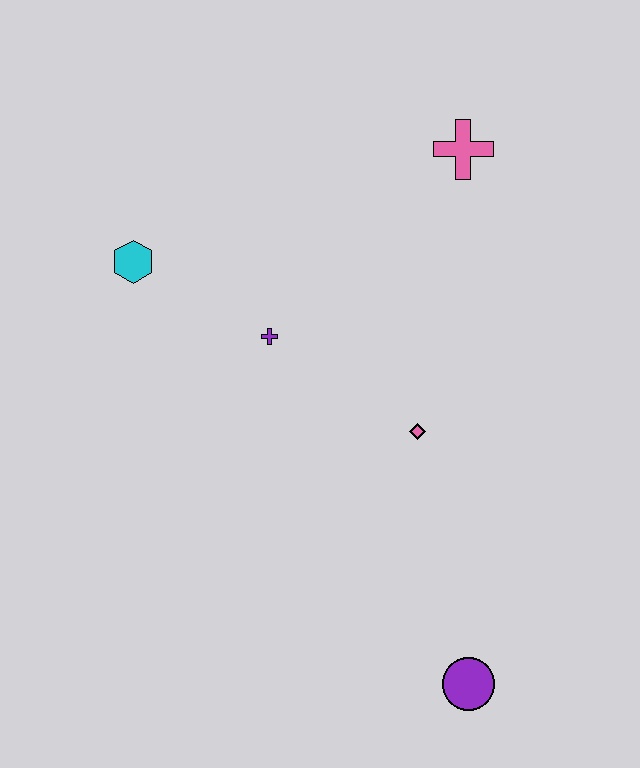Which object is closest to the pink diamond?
The purple cross is closest to the pink diamond.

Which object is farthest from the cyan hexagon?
The purple circle is farthest from the cyan hexagon.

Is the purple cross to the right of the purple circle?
No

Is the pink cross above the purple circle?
Yes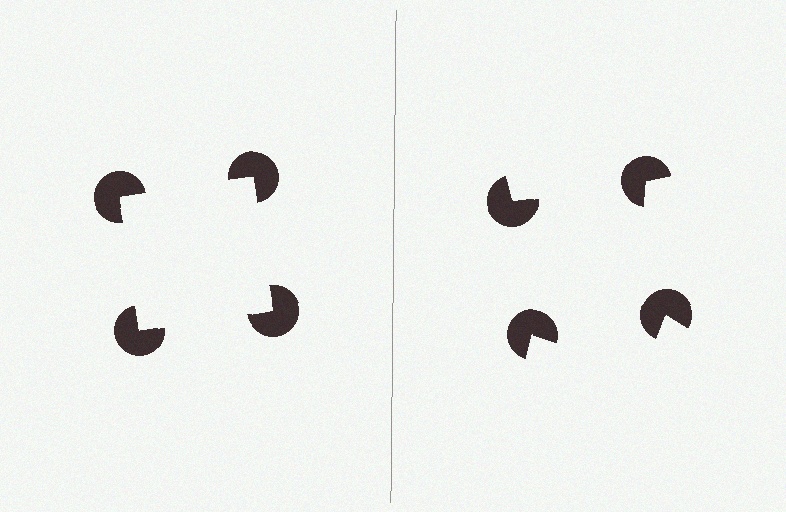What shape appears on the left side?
An illusory square.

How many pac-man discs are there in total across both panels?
8 — 4 on each side.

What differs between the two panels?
The pac-man discs are positioned identically on both sides; only the wedge orientations differ. On the left they align to a square; on the right they are misaligned.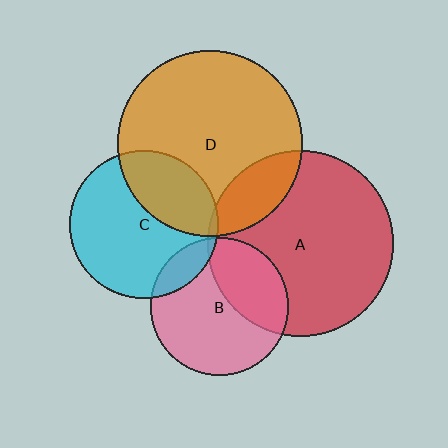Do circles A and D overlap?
Yes.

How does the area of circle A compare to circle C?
Approximately 1.6 times.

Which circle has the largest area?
Circle A (red).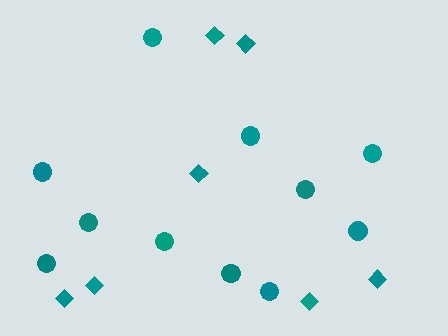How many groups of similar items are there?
There are 2 groups: one group of diamonds (7) and one group of circles (11).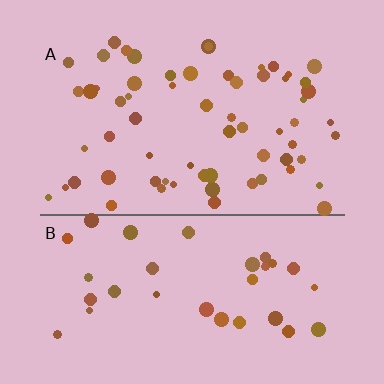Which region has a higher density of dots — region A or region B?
A (the top).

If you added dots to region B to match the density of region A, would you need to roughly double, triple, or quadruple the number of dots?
Approximately double.